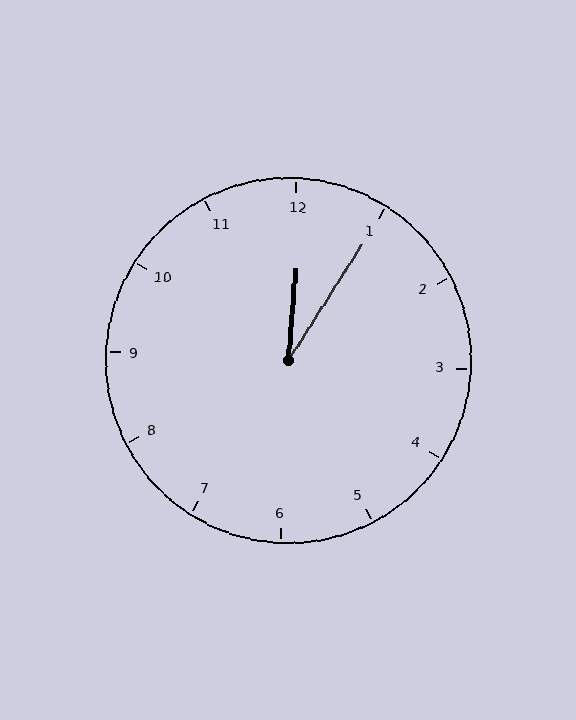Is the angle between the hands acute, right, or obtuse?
It is acute.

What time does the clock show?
12:05.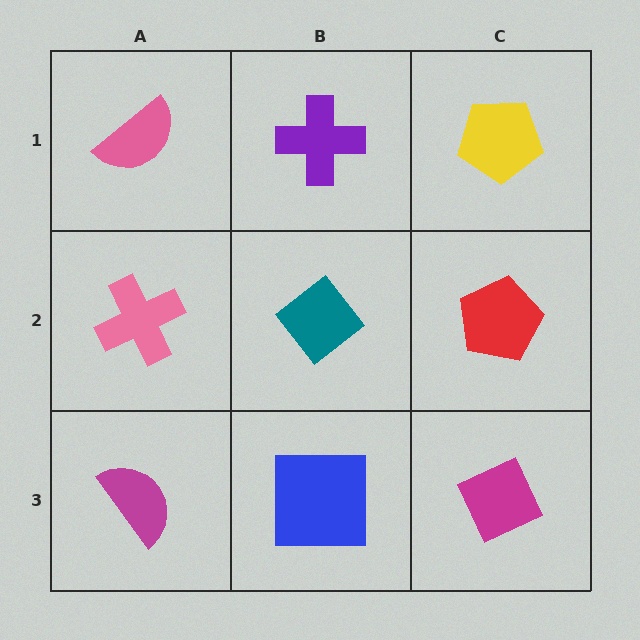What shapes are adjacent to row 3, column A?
A pink cross (row 2, column A), a blue square (row 3, column B).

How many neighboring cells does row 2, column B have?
4.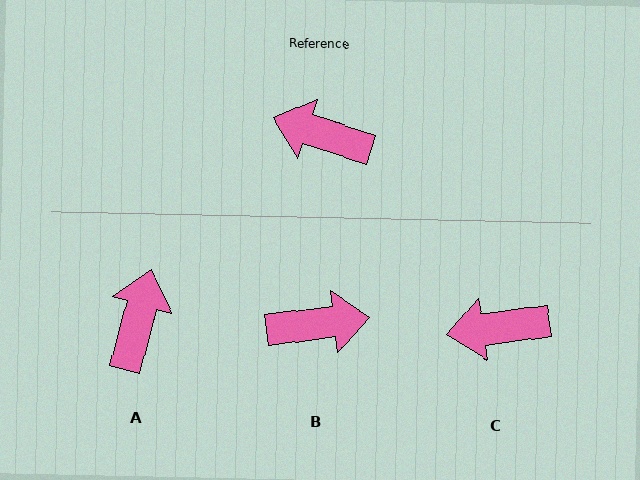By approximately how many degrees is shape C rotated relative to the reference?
Approximately 26 degrees counter-clockwise.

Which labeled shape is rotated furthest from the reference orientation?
B, about 155 degrees away.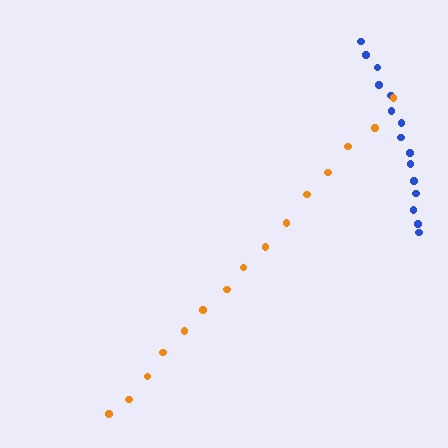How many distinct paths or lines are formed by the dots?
There are 2 distinct paths.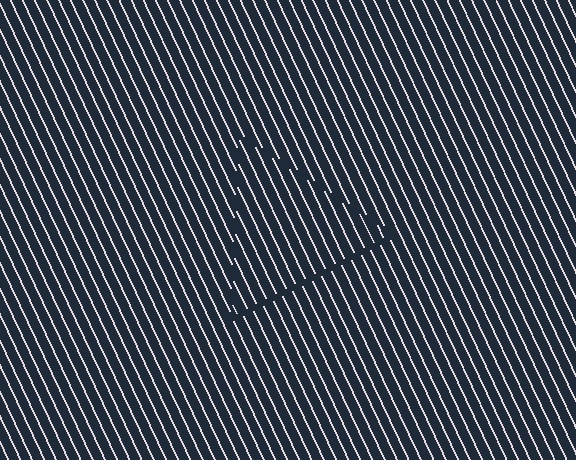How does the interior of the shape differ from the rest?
The interior of the shape contains the same grating, shifted by half a period — the contour is defined by the phase discontinuity where line-ends from the inner and outer gratings abut.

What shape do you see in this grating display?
An illusory triangle. The interior of the shape contains the same grating, shifted by half a period — the contour is defined by the phase discontinuity where line-ends from the inner and outer gratings abut.